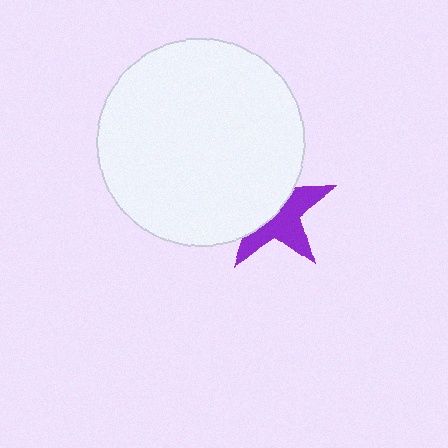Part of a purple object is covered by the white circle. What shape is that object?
It is a star.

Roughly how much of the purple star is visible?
About half of it is visible (roughly 49%).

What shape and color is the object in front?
The object in front is a white circle.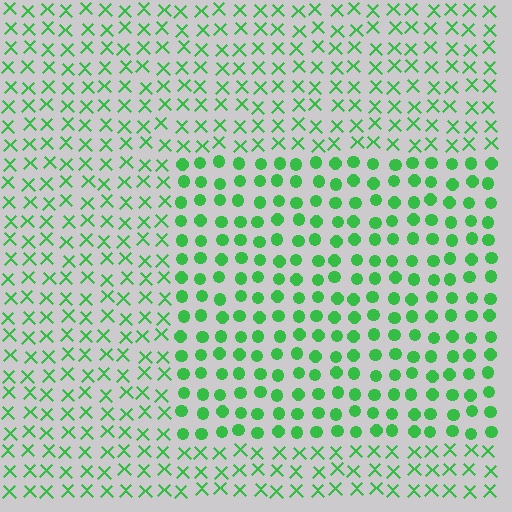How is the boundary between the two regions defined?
The boundary is defined by a change in element shape: circles inside vs. X marks outside. All elements share the same color and spacing.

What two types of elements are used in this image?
The image uses circles inside the rectangle region and X marks outside it.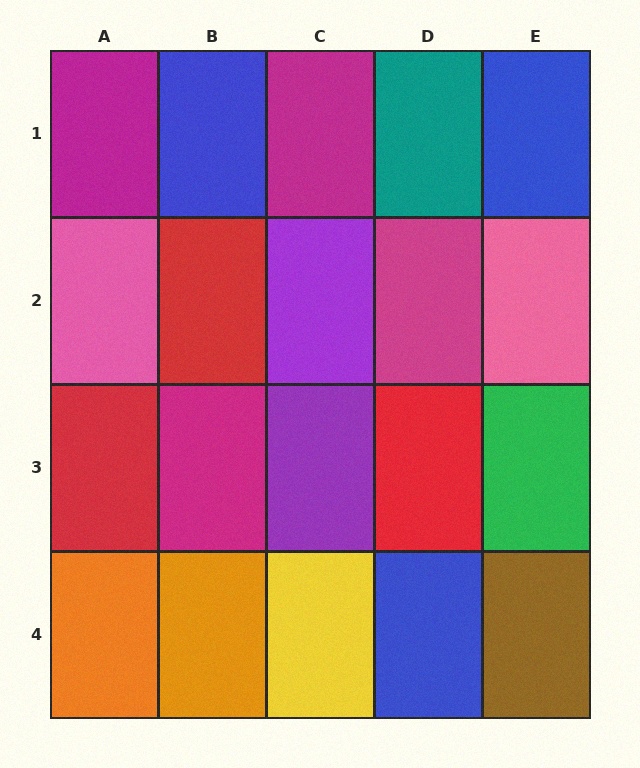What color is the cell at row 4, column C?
Yellow.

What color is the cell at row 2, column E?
Pink.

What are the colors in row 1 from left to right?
Magenta, blue, magenta, teal, blue.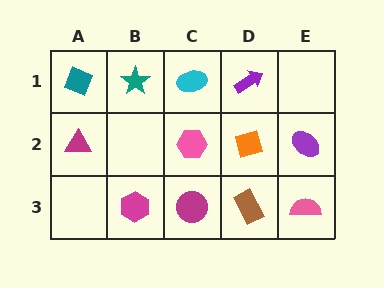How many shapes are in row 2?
4 shapes.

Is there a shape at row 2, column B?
No, that cell is empty.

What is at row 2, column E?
A purple ellipse.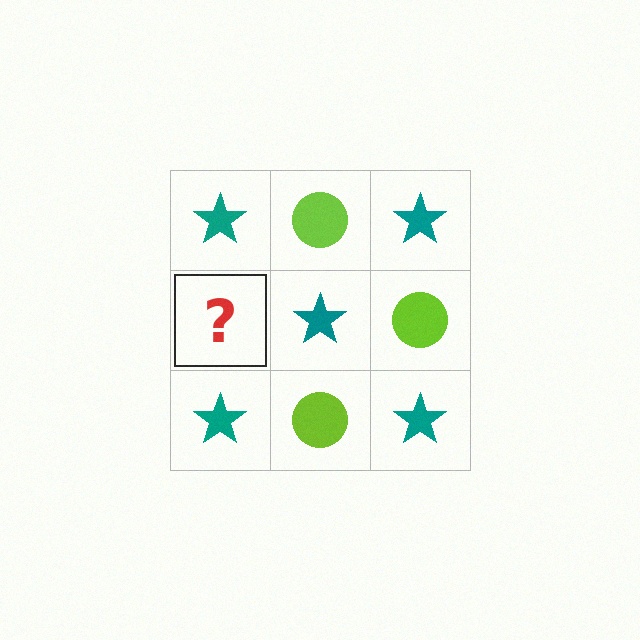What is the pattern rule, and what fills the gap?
The rule is that it alternates teal star and lime circle in a checkerboard pattern. The gap should be filled with a lime circle.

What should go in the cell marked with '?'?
The missing cell should contain a lime circle.